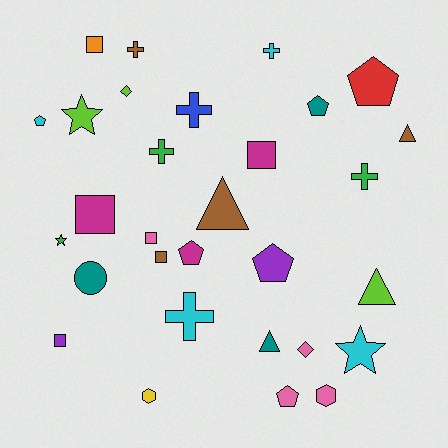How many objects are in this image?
There are 30 objects.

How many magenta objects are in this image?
There are 3 magenta objects.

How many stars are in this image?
There are 3 stars.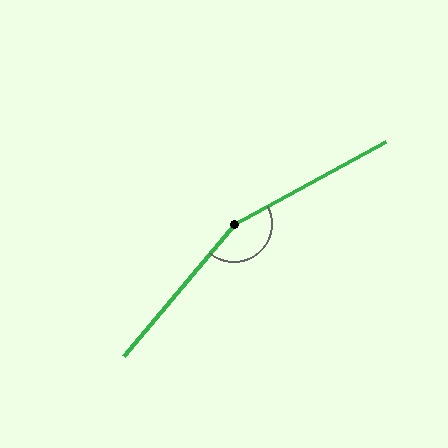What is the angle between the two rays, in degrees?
Approximately 159 degrees.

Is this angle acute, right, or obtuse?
It is obtuse.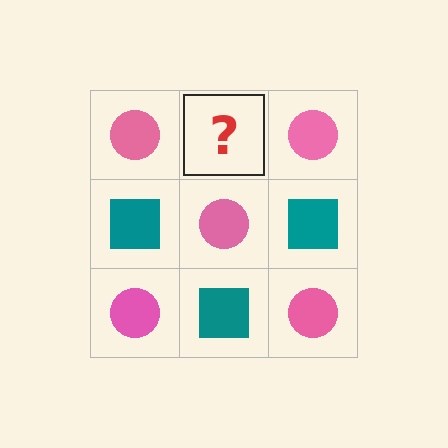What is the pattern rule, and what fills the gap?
The rule is that it alternates pink circle and teal square in a checkerboard pattern. The gap should be filled with a teal square.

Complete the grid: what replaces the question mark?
The question mark should be replaced with a teal square.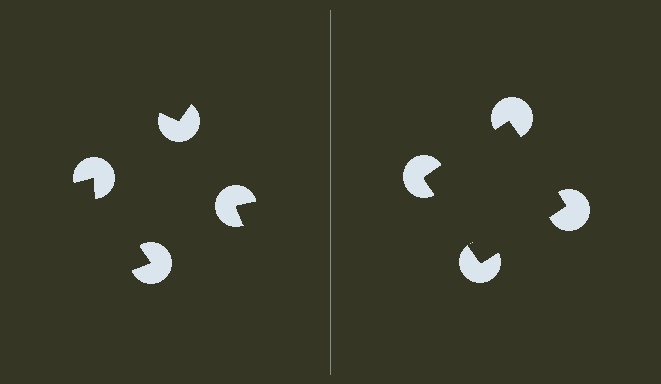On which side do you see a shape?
An illusory square appears on the right side. On the left side the wedge cuts are rotated, so no coherent shape forms.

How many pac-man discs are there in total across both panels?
8 — 4 on each side.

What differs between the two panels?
The pac-man discs are positioned identically on both sides; only the wedge orientations differ. On the right they align to a square; on the left they are misaligned.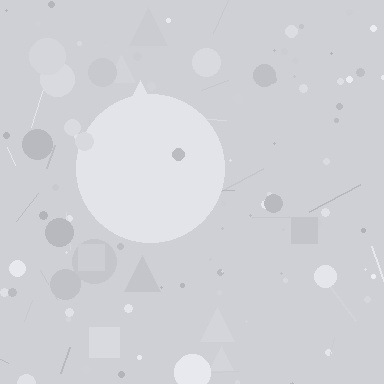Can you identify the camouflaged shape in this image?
The camouflaged shape is a circle.